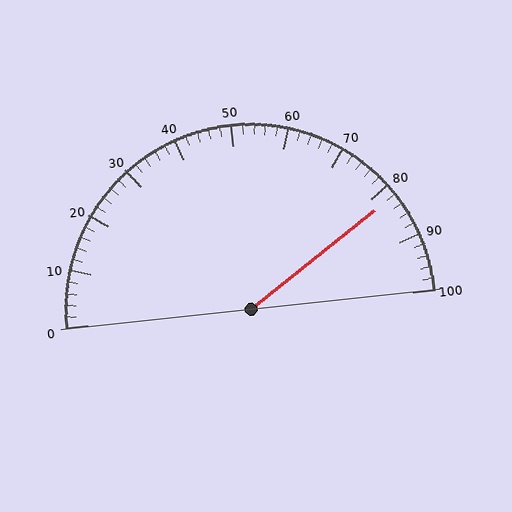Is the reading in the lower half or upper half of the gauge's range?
The reading is in the upper half of the range (0 to 100).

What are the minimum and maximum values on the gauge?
The gauge ranges from 0 to 100.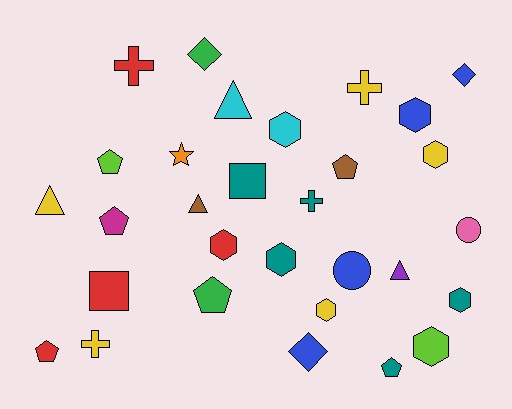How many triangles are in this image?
There are 4 triangles.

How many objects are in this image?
There are 30 objects.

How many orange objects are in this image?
There is 1 orange object.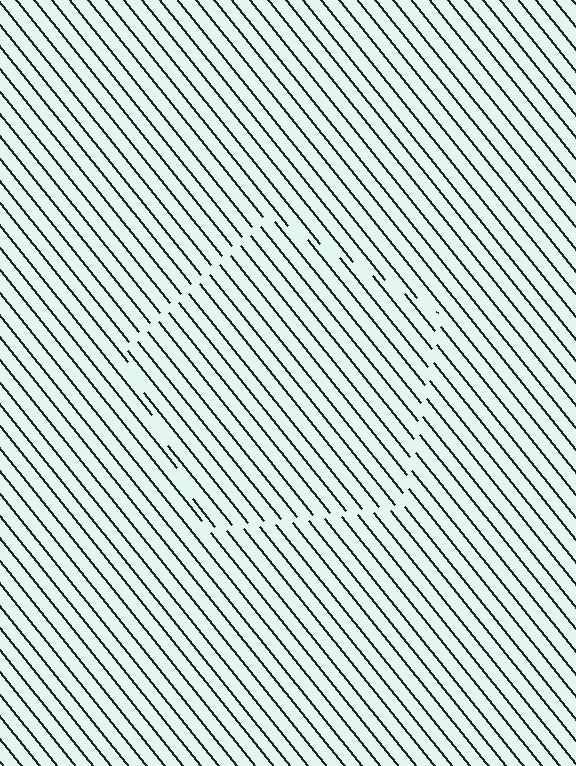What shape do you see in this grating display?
An illusory pentagon. The interior of the shape contains the same grating, shifted by half a period — the contour is defined by the phase discontinuity where line-ends from the inner and outer gratings abut.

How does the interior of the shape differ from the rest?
The interior of the shape contains the same grating, shifted by half a period — the contour is defined by the phase discontinuity where line-ends from the inner and outer gratings abut.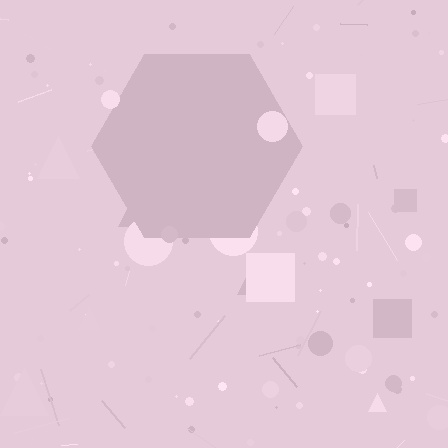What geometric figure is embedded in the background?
A hexagon is embedded in the background.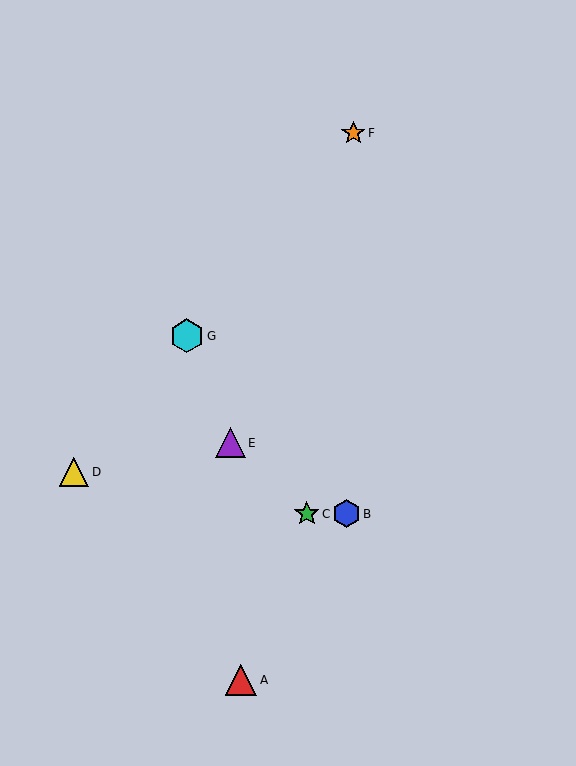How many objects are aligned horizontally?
2 objects (B, C) are aligned horizontally.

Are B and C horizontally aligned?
Yes, both are at y≈514.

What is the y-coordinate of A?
Object A is at y≈680.